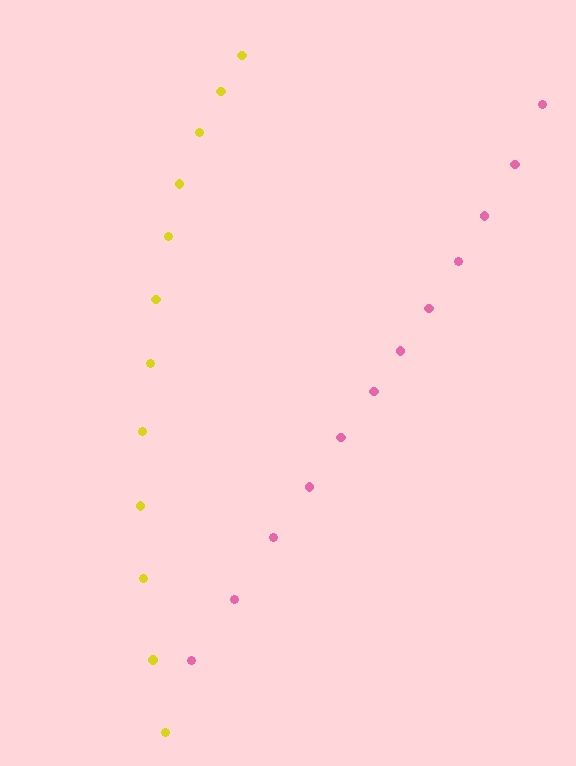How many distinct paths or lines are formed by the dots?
There are 2 distinct paths.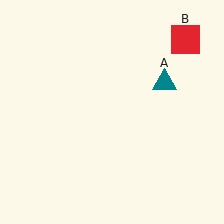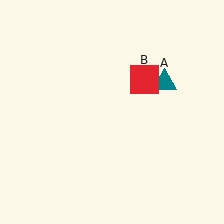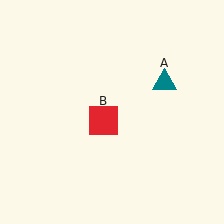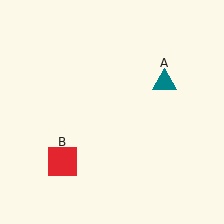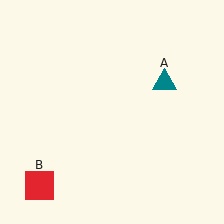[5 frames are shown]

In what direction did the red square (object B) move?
The red square (object B) moved down and to the left.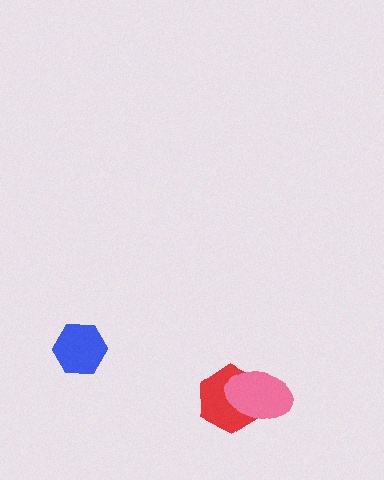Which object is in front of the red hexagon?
The pink ellipse is in front of the red hexagon.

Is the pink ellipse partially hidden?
No, no other shape covers it.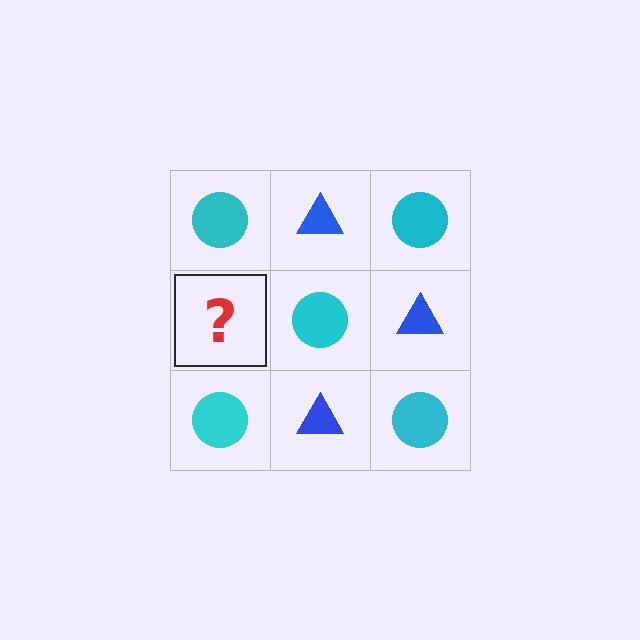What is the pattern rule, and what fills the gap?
The rule is that it alternates cyan circle and blue triangle in a checkerboard pattern. The gap should be filled with a blue triangle.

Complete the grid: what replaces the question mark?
The question mark should be replaced with a blue triangle.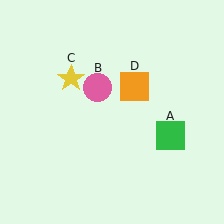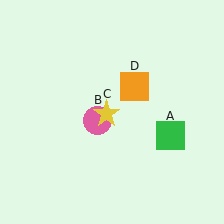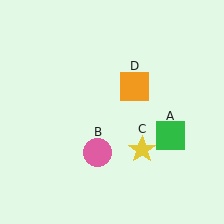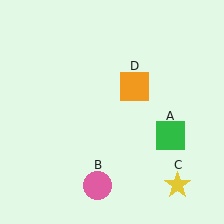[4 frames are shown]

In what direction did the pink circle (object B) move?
The pink circle (object B) moved down.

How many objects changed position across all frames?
2 objects changed position: pink circle (object B), yellow star (object C).